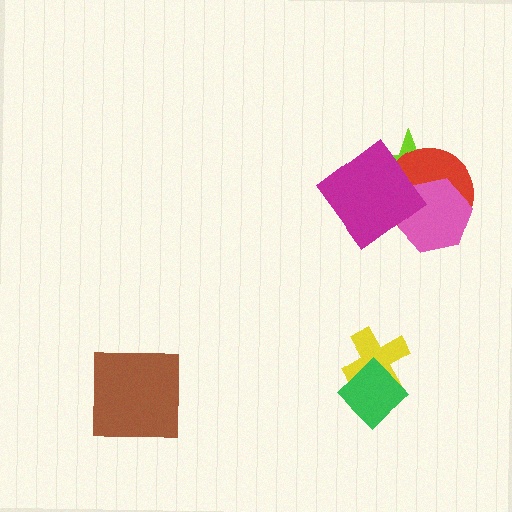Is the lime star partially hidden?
Yes, it is partially covered by another shape.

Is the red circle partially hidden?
Yes, it is partially covered by another shape.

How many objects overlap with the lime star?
3 objects overlap with the lime star.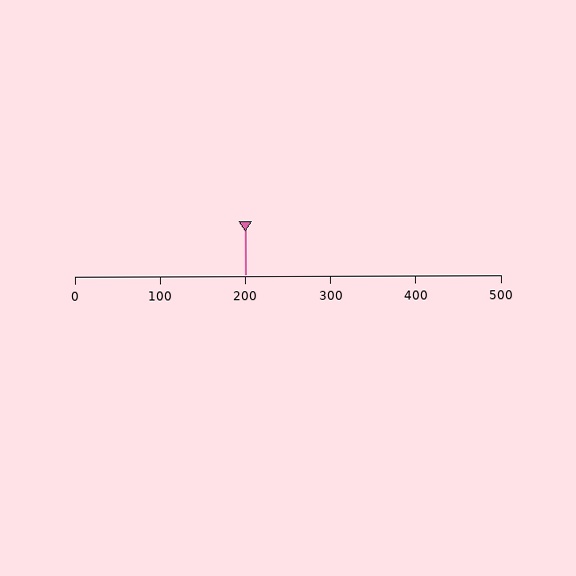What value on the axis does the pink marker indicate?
The marker indicates approximately 200.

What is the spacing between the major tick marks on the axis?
The major ticks are spaced 100 apart.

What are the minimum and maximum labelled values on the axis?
The axis runs from 0 to 500.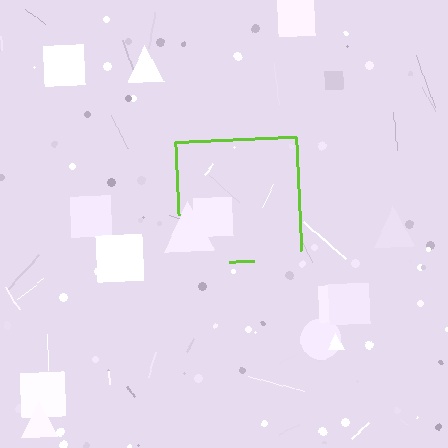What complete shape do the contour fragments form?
The contour fragments form a square.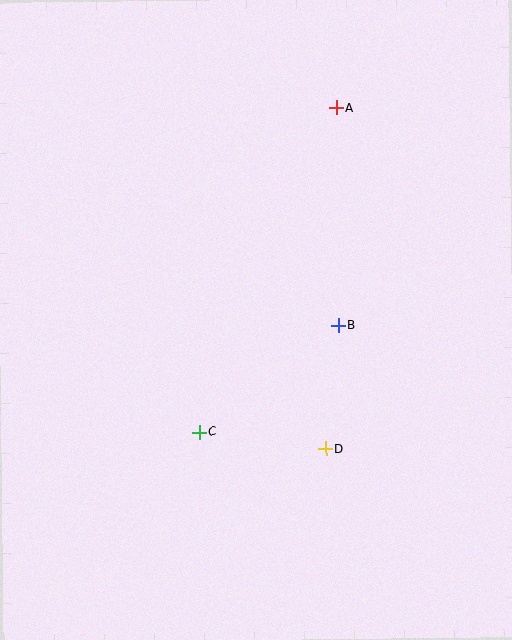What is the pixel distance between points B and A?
The distance between B and A is 217 pixels.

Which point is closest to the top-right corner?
Point A is closest to the top-right corner.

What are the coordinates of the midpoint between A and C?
The midpoint between A and C is at (268, 270).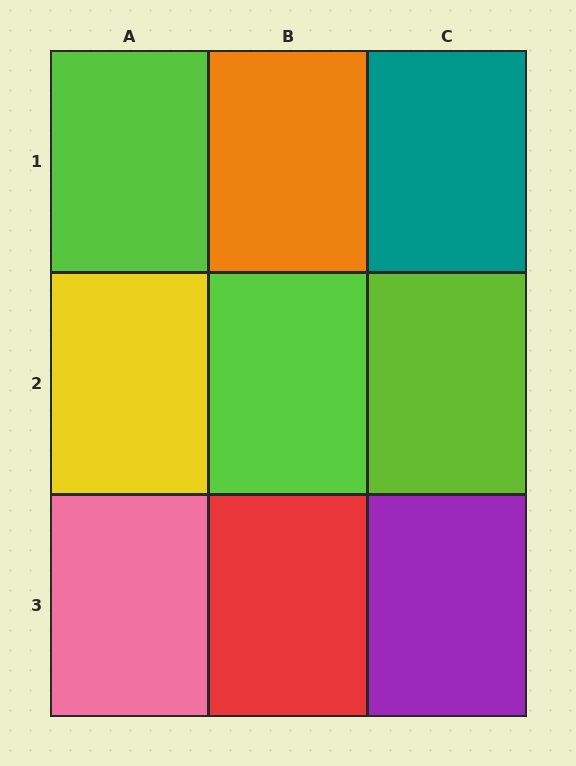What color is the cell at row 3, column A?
Pink.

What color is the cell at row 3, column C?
Purple.